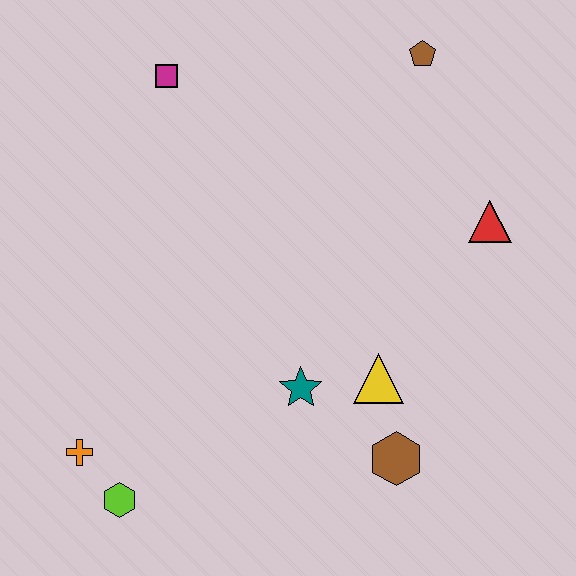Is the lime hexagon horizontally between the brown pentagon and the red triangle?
No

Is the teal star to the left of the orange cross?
No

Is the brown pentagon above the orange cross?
Yes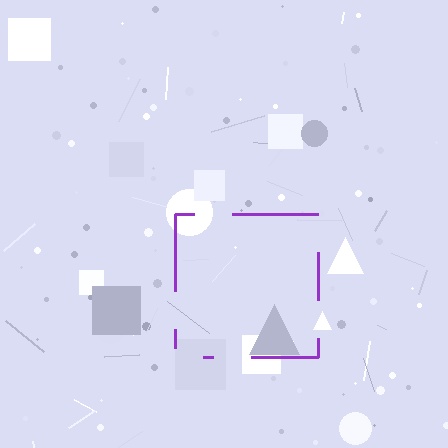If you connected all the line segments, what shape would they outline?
They would outline a square.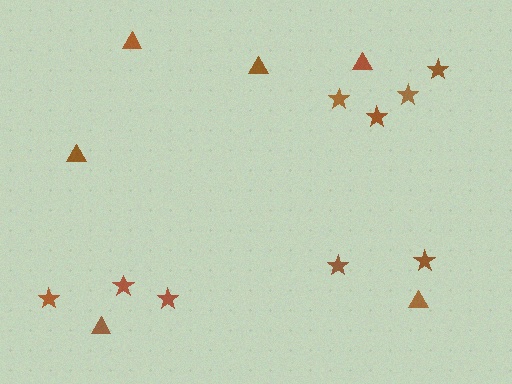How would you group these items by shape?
There are 2 groups: one group of stars (9) and one group of triangles (6).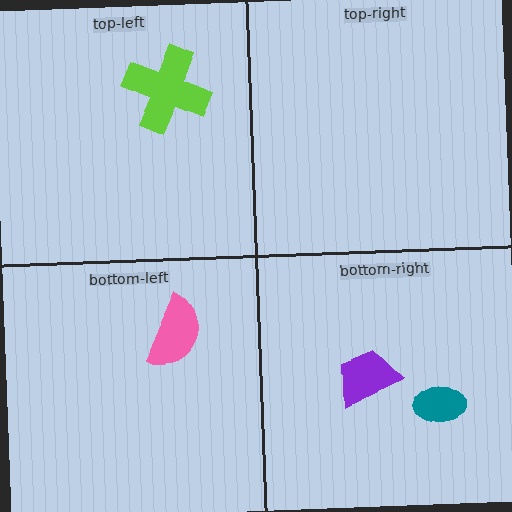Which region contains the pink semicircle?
The bottom-left region.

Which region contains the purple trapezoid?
The bottom-right region.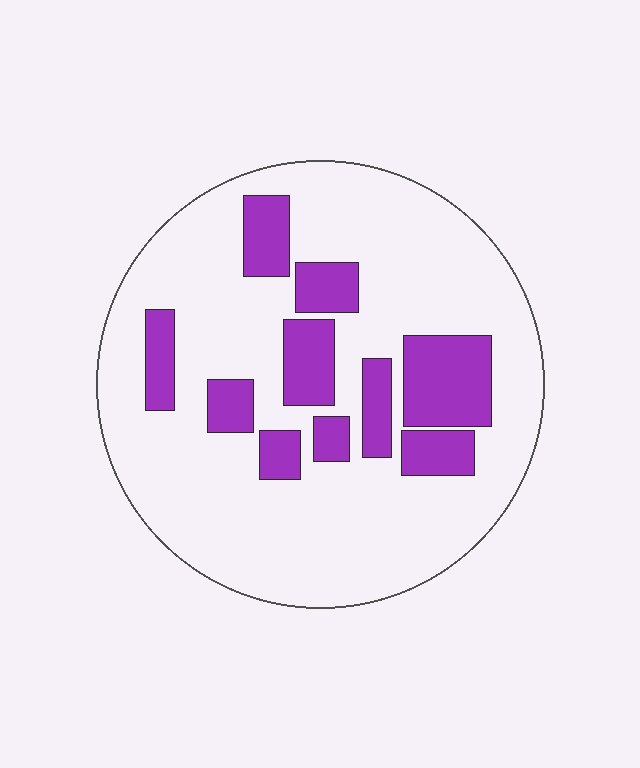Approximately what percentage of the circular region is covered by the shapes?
Approximately 25%.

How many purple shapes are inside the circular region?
10.